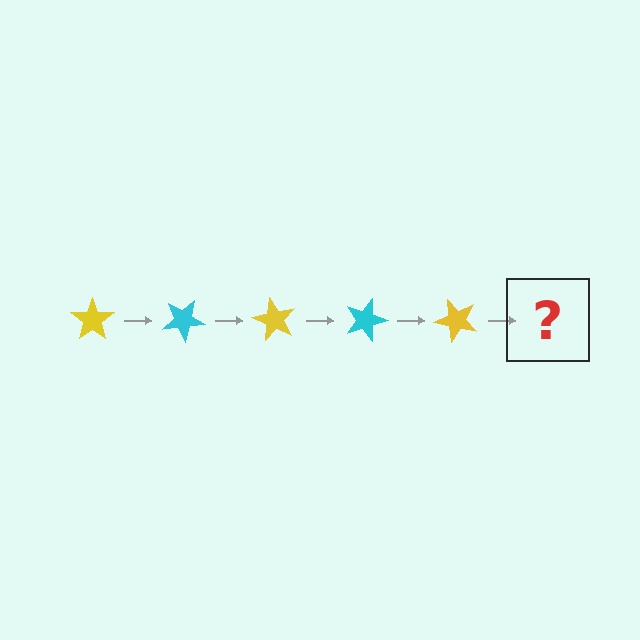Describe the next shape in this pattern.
It should be a cyan star, rotated 150 degrees from the start.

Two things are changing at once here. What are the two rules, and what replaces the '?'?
The two rules are that it rotates 30 degrees each step and the color cycles through yellow and cyan. The '?' should be a cyan star, rotated 150 degrees from the start.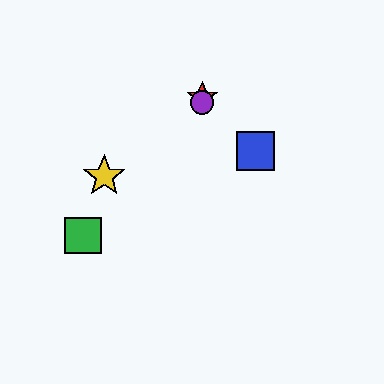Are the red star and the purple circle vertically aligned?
Yes, both are at x≈202.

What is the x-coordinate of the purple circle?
The purple circle is at x≈202.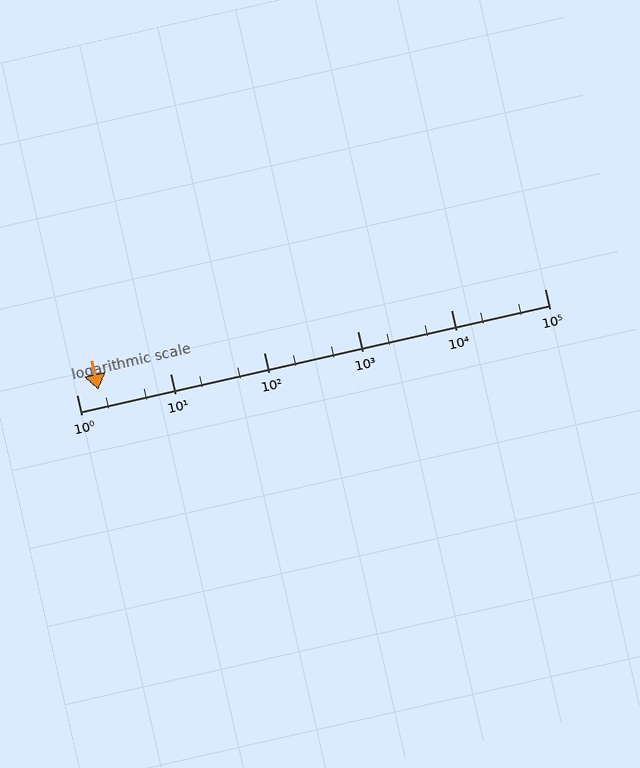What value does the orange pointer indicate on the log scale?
The pointer indicates approximately 1.7.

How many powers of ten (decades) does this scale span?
The scale spans 5 decades, from 1 to 100000.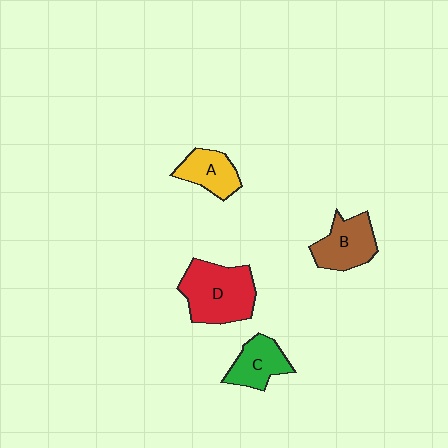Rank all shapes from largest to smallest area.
From largest to smallest: D (red), B (brown), C (green), A (yellow).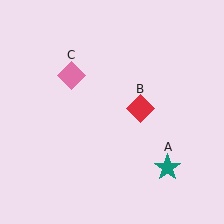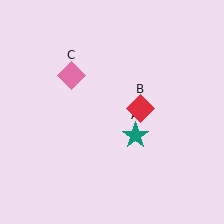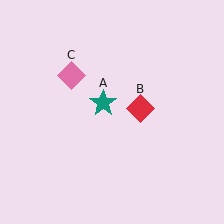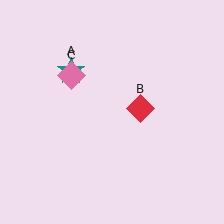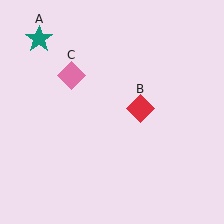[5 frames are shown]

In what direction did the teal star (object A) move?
The teal star (object A) moved up and to the left.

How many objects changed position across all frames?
1 object changed position: teal star (object A).